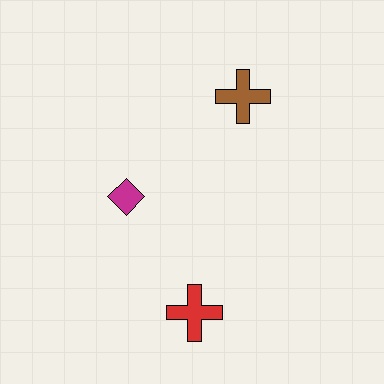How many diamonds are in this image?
There is 1 diamond.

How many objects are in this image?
There are 3 objects.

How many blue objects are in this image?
There are no blue objects.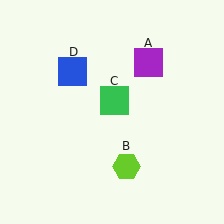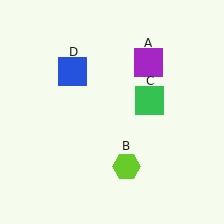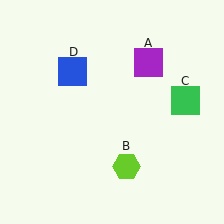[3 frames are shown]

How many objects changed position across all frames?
1 object changed position: green square (object C).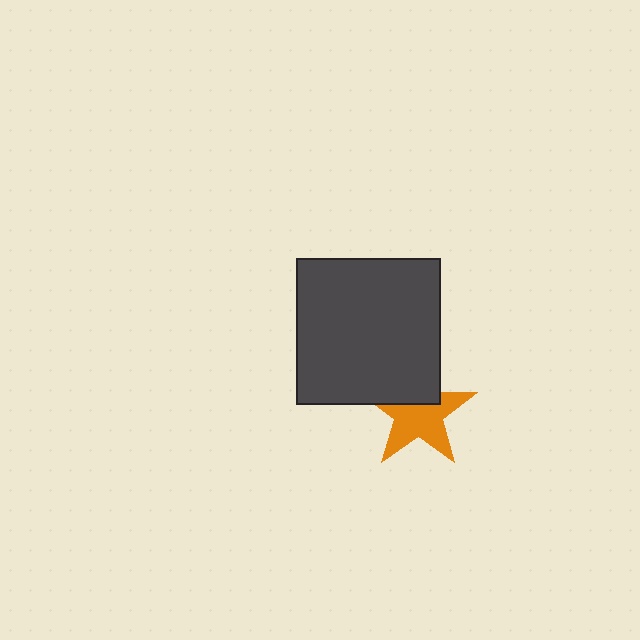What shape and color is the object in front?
The object in front is a dark gray rectangle.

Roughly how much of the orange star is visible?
About half of it is visible (roughly 64%).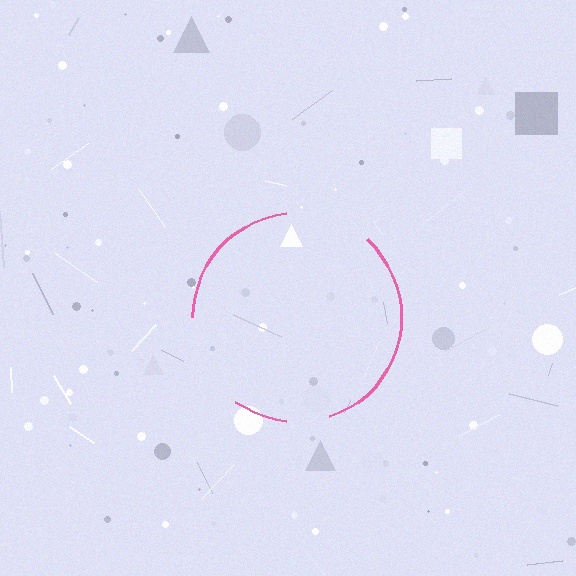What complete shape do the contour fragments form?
The contour fragments form a circle.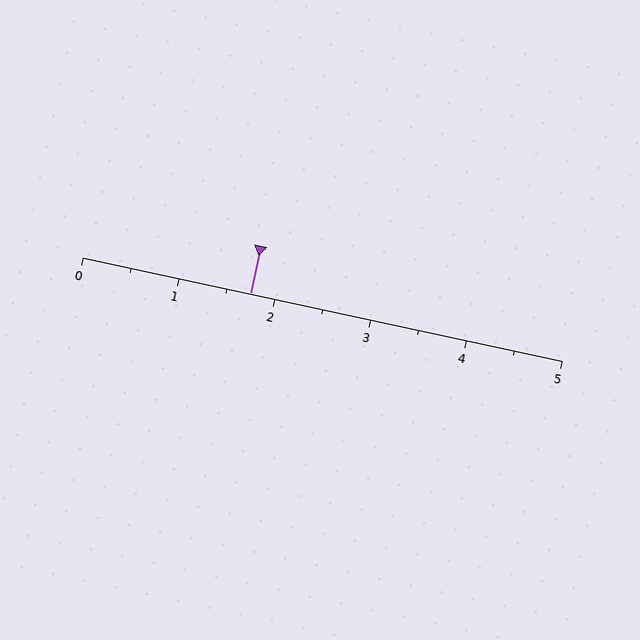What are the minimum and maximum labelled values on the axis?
The axis runs from 0 to 5.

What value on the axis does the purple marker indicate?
The marker indicates approximately 1.8.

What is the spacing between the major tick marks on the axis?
The major ticks are spaced 1 apart.